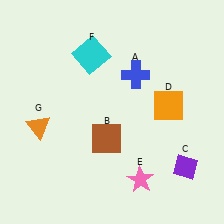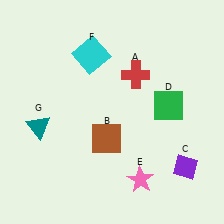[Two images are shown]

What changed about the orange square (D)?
In Image 1, D is orange. In Image 2, it changed to green.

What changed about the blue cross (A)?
In Image 1, A is blue. In Image 2, it changed to red.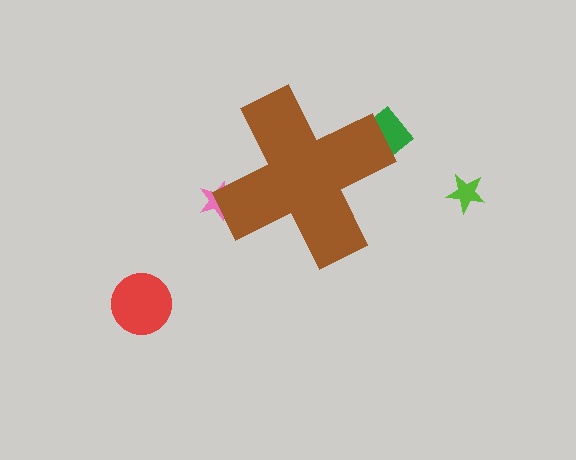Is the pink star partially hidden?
Yes, the pink star is partially hidden behind the brown cross.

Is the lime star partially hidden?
No, the lime star is fully visible.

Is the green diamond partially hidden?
Yes, the green diamond is partially hidden behind the brown cross.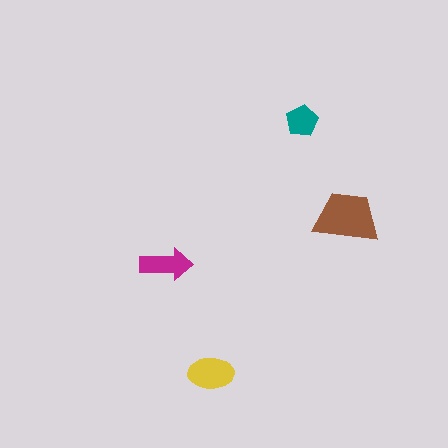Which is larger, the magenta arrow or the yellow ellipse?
The yellow ellipse.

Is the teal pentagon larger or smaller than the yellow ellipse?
Smaller.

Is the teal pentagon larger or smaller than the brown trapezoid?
Smaller.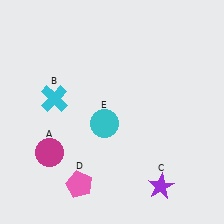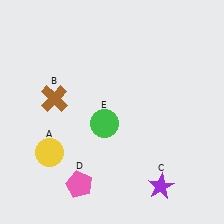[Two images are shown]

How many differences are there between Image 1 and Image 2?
There are 3 differences between the two images.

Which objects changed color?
A changed from magenta to yellow. B changed from cyan to brown. E changed from cyan to green.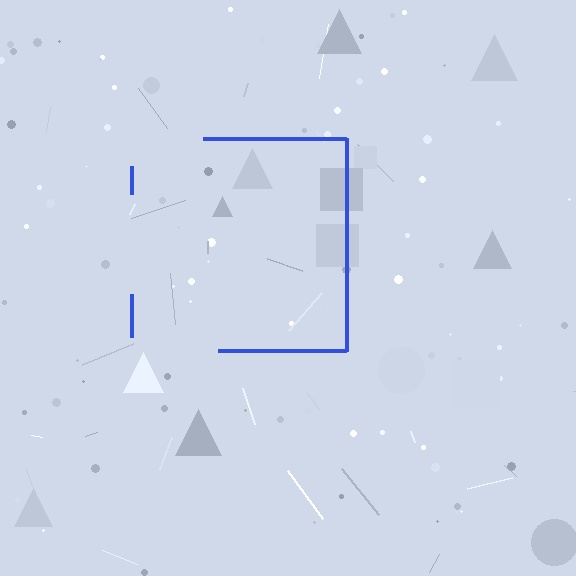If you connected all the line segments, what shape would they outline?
They would outline a square.